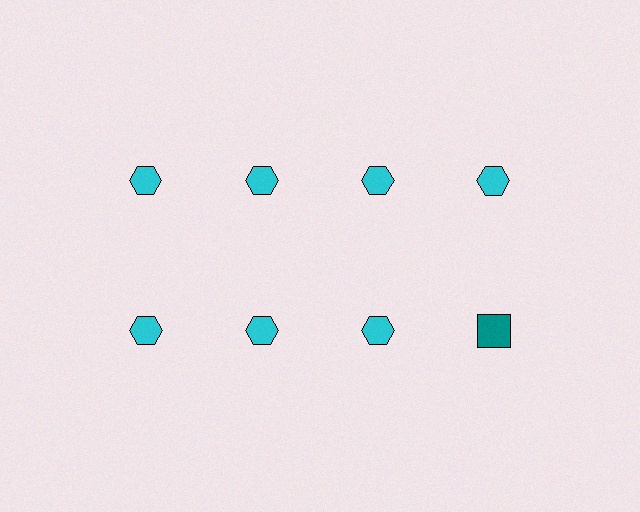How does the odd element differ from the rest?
It differs in both color (teal instead of cyan) and shape (square instead of hexagon).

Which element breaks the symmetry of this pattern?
The teal square in the second row, second from right column breaks the symmetry. All other shapes are cyan hexagons.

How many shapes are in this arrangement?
There are 8 shapes arranged in a grid pattern.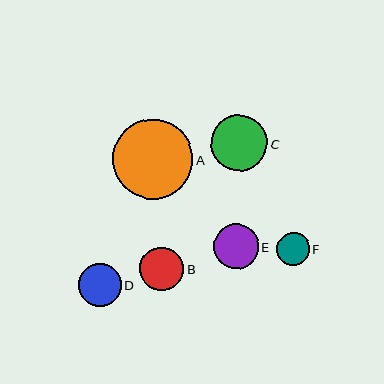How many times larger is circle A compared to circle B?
Circle A is approximately 1.8 times the size of circle B.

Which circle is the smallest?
Circle F is the smallest with a size of approximately 33 pixels.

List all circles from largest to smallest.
From largest to smallest: A, C, E, B, D, F.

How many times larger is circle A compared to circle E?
Circle A is approximately 1.8 times the size of circle E.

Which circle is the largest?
Circle A is the largest with a size of approximately 80 pixels.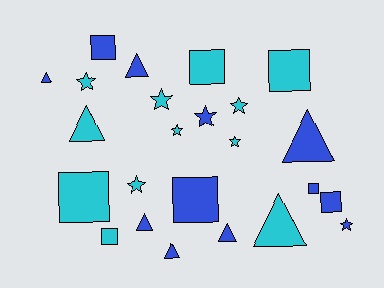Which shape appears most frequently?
Square, with 8 objects.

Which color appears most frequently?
Blue, with 12 objects.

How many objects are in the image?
There are 24 objects.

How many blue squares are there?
There are 4 blue squares.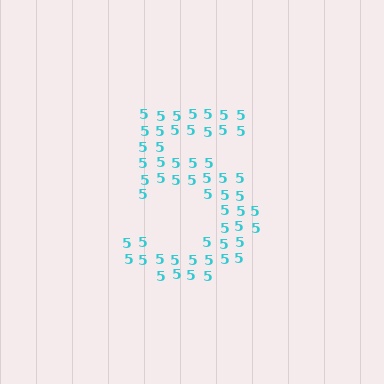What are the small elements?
The small elements are digit 5's.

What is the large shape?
The large shape is the digit 5.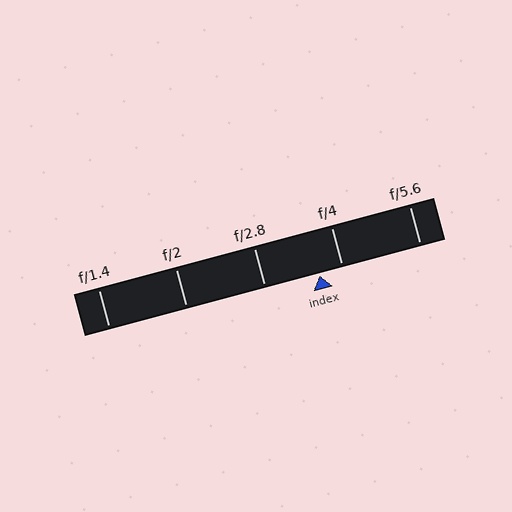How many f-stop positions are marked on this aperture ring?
There are 5 f-stop positions marked.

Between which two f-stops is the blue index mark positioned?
The index mark is between f/2.8 and f/4.